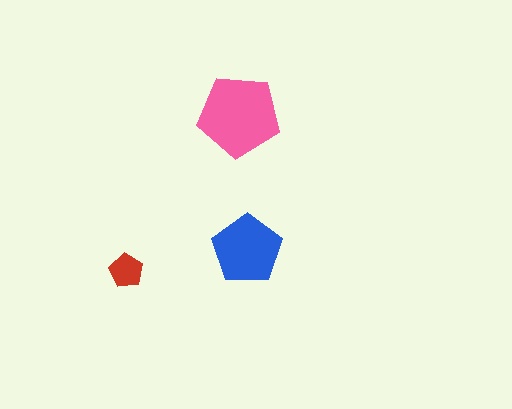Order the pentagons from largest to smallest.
the pink one, the blue one, the red one.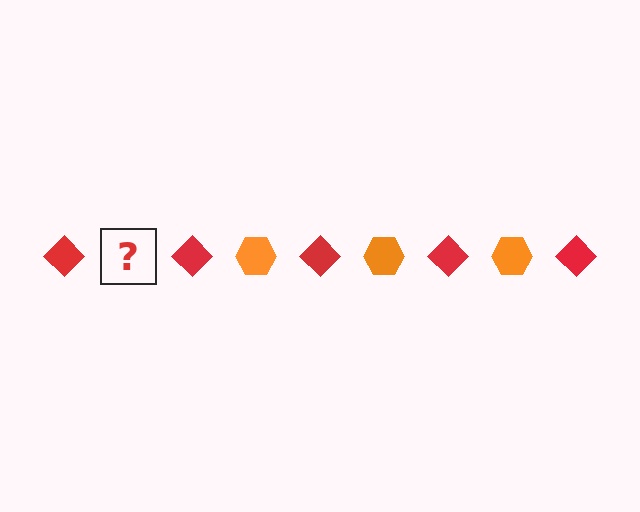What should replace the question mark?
The question mark should be replaced with an orange hexagon.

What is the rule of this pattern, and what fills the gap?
The rule is that the pattern alternates between red diamond and orange hexagon. The gap should be filled with an orange hexagon.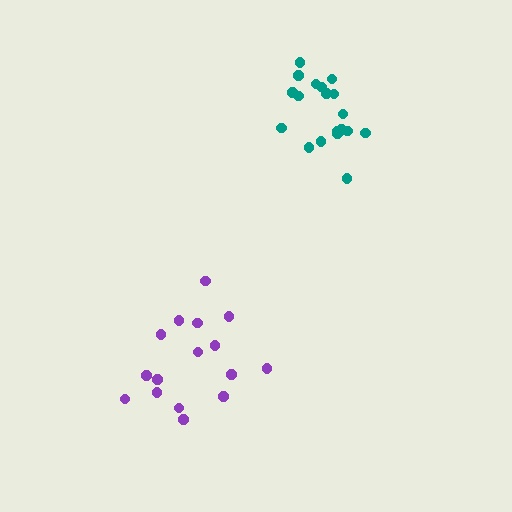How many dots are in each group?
Group 1: 16 dots, Group 2: 19 dots (35 total).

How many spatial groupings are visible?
There are 2 spatial groupings.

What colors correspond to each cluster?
The clusters are colored: purple, teal.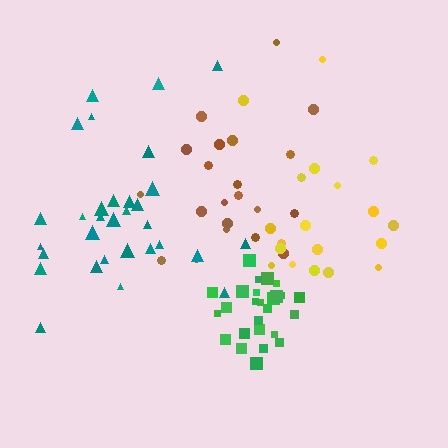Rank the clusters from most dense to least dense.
green, brown, teal, yellow.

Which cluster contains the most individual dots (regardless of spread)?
Teal (31).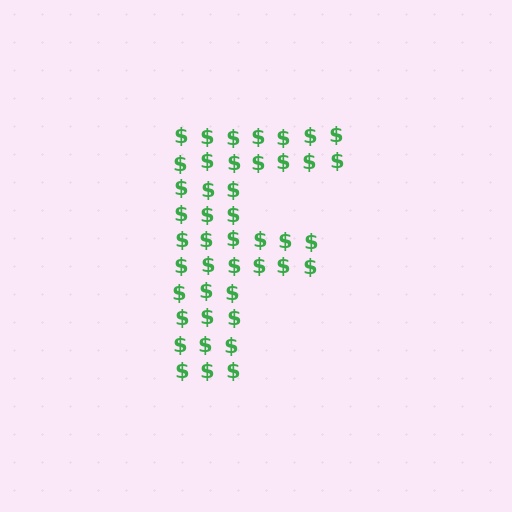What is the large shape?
The large shape is the letter F.